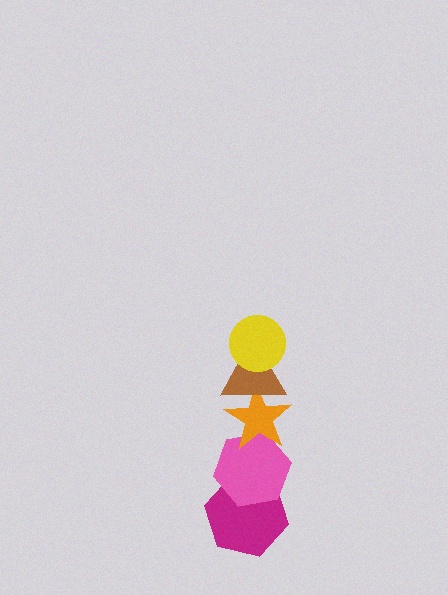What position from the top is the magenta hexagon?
The magenta hexagon is 5th from the top.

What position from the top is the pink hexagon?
The pink hexagon is 4th from the top.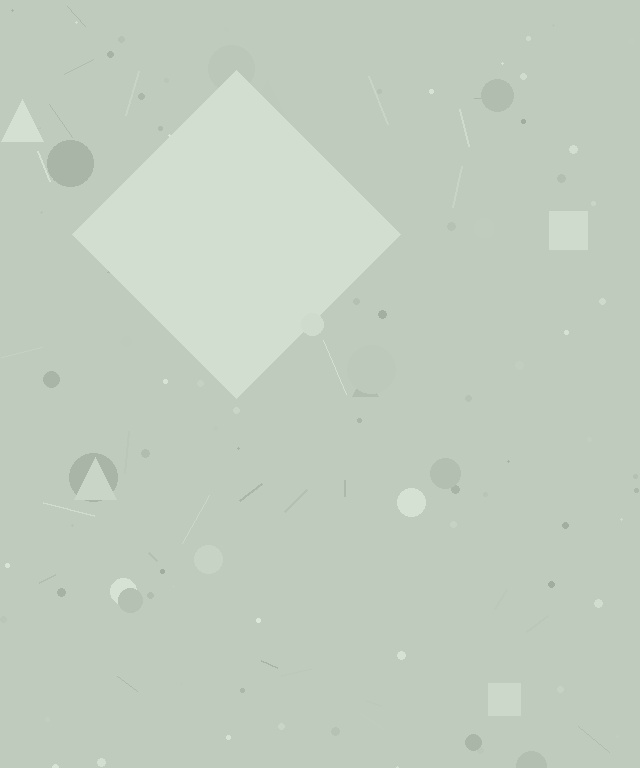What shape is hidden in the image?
A diamond is hidden in the image.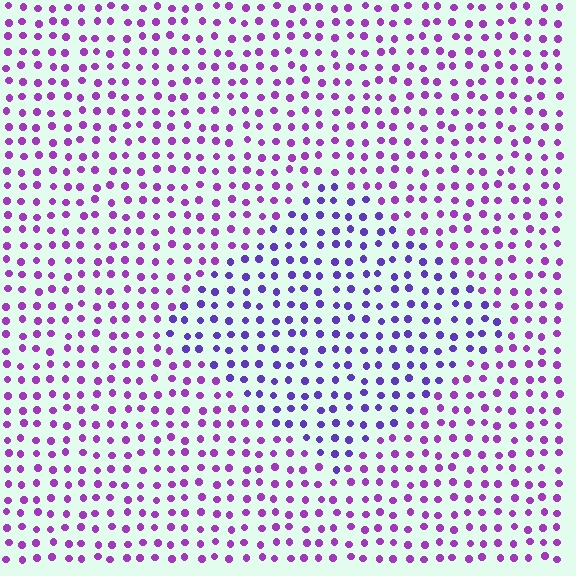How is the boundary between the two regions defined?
The boundary is defined purely by a slight shift in hue (about 30 degrees). Spacing, size, and orientation are identical on both sides.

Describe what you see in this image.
The image is filled with small purple elements in a uniform arrangement. A diamond-shaped region is visible where the elements are tinted to a slightly different hue, forming a subtle color boundary.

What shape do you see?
I see a diamond.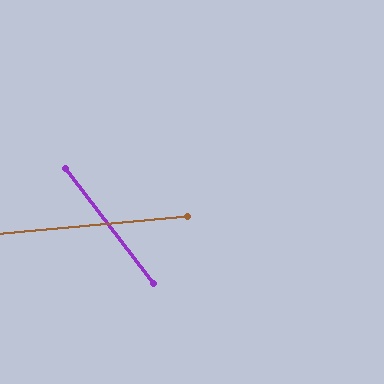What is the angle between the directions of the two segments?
Approximately 58 degrees.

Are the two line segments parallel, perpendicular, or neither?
Neither parallel nor perpendicular — they differ by about 58°.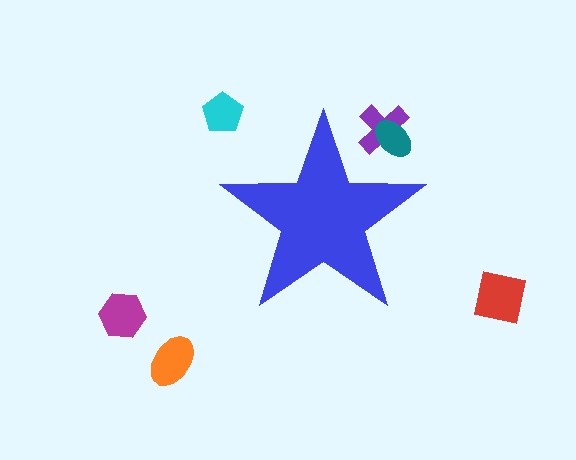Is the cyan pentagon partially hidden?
No, the cyan pentagon is fully visible.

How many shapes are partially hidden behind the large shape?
2 shapes are partially hidden.